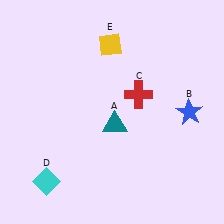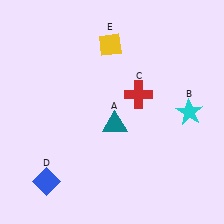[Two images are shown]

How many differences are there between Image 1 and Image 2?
There are 2 differences between the two images.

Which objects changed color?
B changed from blue to cyan. D changed from cyan to blue.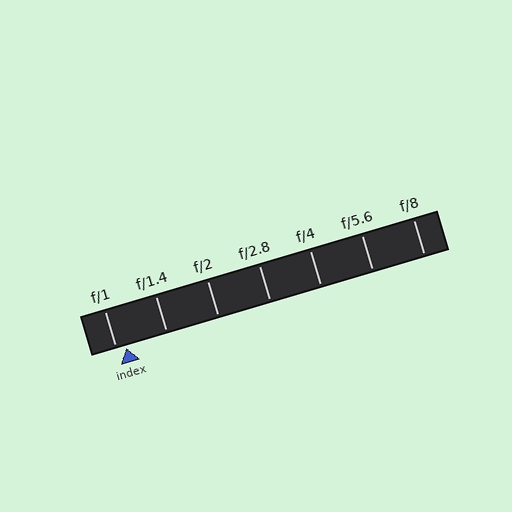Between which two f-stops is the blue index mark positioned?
The index mark is between f/1 and f/1.4.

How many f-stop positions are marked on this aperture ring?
There are 7 f-stop positions marked.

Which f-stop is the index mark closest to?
The index mark is closest to f/1.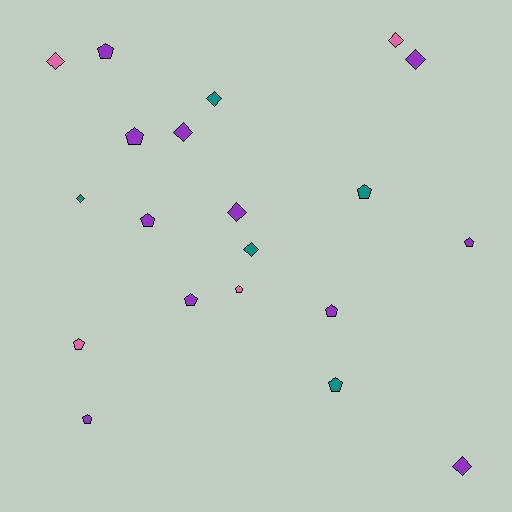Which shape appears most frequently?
Pentagon, with 11 objects.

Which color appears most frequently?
Purple, with 11 objects.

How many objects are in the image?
There are 20 objects.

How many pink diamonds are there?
There are 2 pink diamonds.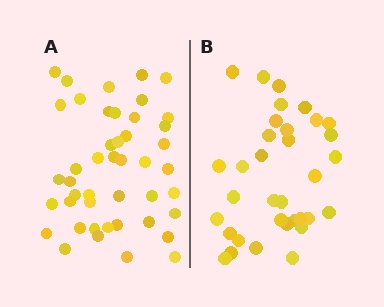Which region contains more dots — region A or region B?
Region A (the left region) has more dots.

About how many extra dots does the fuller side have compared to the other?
Region A has roughly 12 or so more dots than region B.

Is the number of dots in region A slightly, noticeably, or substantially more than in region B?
Region A has noticeably more, but not dramatically so. The ratio is roughly 1.3 to 1.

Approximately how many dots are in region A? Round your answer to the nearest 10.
About 40 dots. (The exact count is 45, which rounds to 40.)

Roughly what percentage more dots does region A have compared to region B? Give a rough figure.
About 30% more.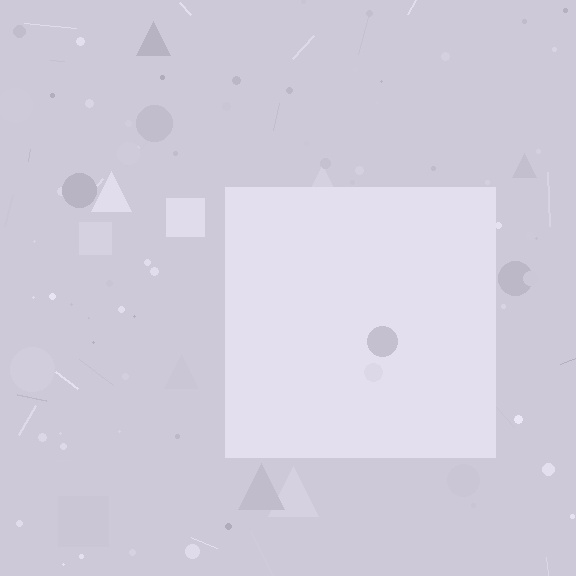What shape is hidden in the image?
A square is hidden in the image.